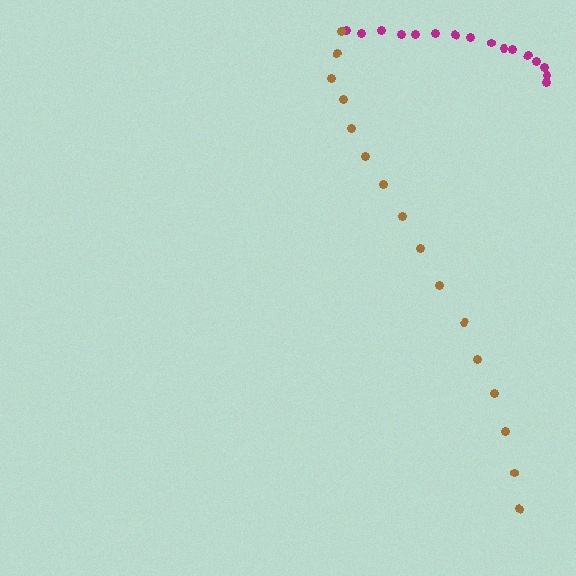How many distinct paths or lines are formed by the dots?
There are 2 distinct paths.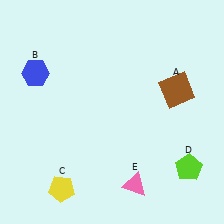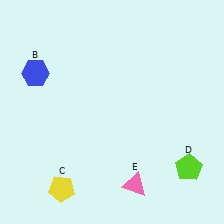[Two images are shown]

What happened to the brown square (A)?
The brown square (A) was removed in Image 2. It was in the top-right area of Image 1.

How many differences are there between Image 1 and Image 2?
There is 1 difference between the two images.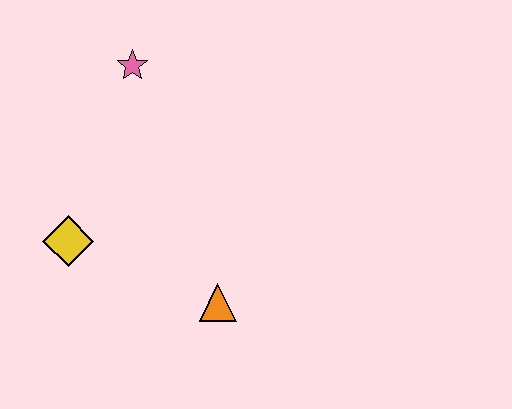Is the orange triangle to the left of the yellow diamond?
No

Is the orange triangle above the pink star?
No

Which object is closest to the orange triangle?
The yellow diamond is closest to the orange triangle.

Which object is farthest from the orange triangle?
The pink star is farthest from the orange triangle.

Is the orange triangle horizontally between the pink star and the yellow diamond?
No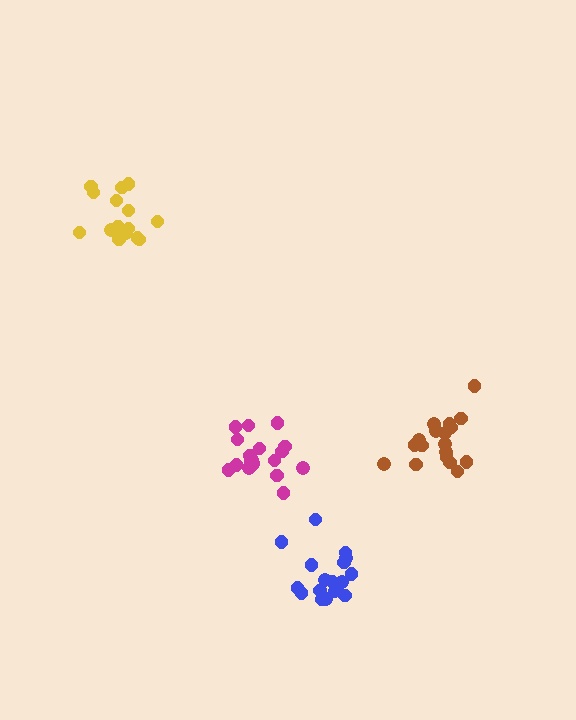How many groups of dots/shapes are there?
There are 4 groups.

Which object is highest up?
The yellow cluster is topmost.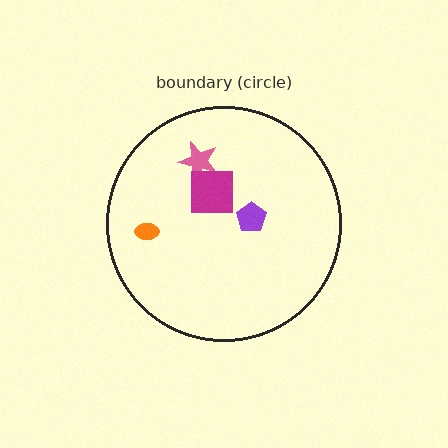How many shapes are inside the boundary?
4 inside, 0 outside.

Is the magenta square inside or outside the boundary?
Inside.